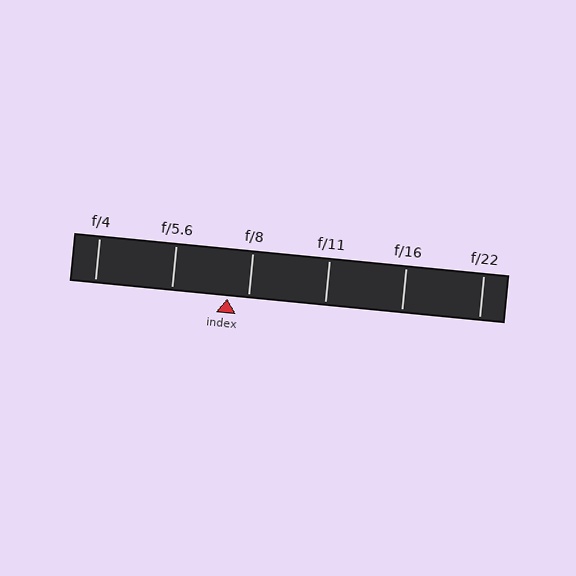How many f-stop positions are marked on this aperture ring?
There are 6 f-stop positions marked.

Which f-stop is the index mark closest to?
The index mark is closest to f/8.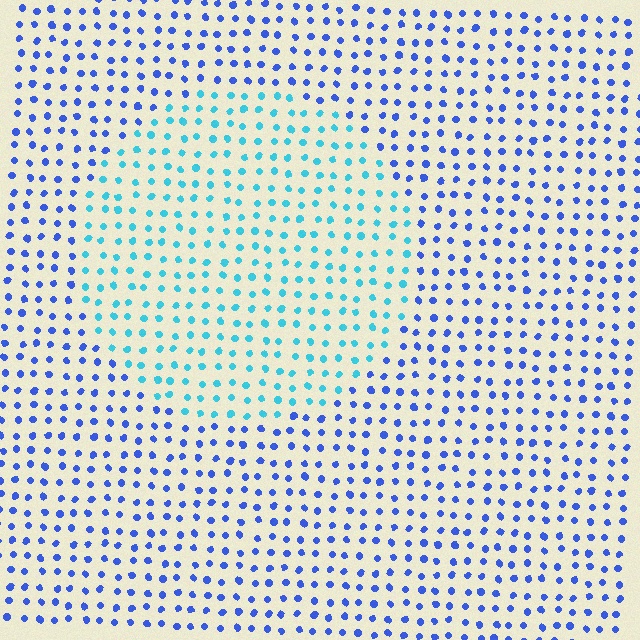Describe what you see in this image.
The image is filled with small blue elements in a uniform arrangement. A circle-shaped region is visible where the elements are tinted to a slightly different hue, forming a subtle color boundary.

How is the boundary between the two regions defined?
The boundary is defined purely by a slight shift in hue (about 41 degrees). Spacing, size, and orientation are identical on both sides.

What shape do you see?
I see a circle.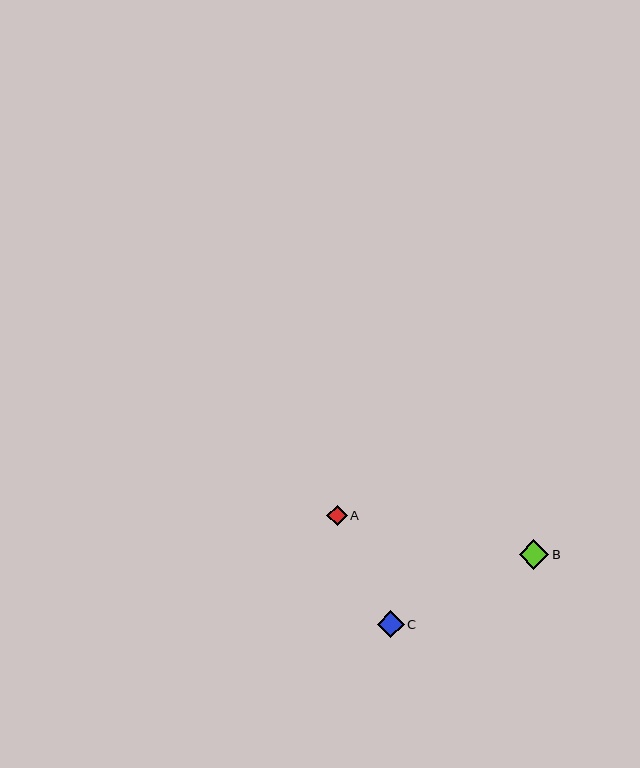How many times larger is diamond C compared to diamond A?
Diamond C is approximately 1.3 times the size of diamond A.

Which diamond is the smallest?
Diamond A is the smallest with a size of approximately 21 pixels.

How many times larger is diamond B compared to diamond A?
Diamond B is approximately 1.4 times the size of diamond A.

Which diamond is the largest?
Diamond B is the largest with a size of approximately 30 pixels.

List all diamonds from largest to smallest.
From largest to smallest: B, C, A.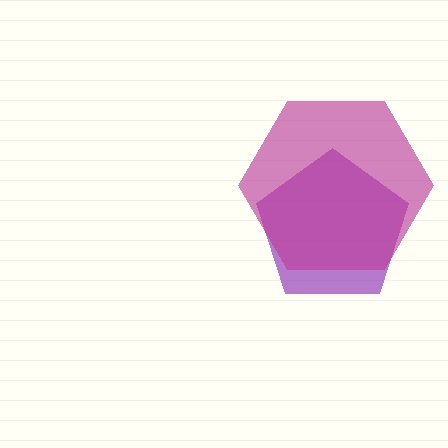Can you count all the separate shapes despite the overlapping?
Yes, there are 2 separate shapes.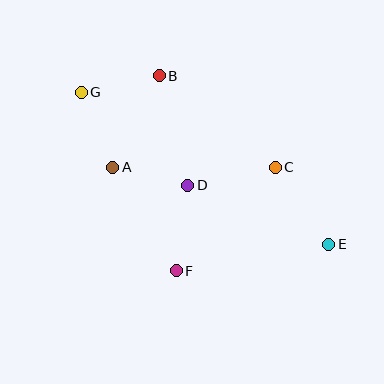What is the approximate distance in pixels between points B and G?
The distance between B and G is approximately 80 pixels.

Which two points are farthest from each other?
Points E and G are farthest from each other.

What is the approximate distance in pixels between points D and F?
The distance between D and F is approximately 86 pixels.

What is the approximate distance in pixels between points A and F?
The distance between A and F is approximately 122 pixels.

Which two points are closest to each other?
Points A and D are closest to each other.